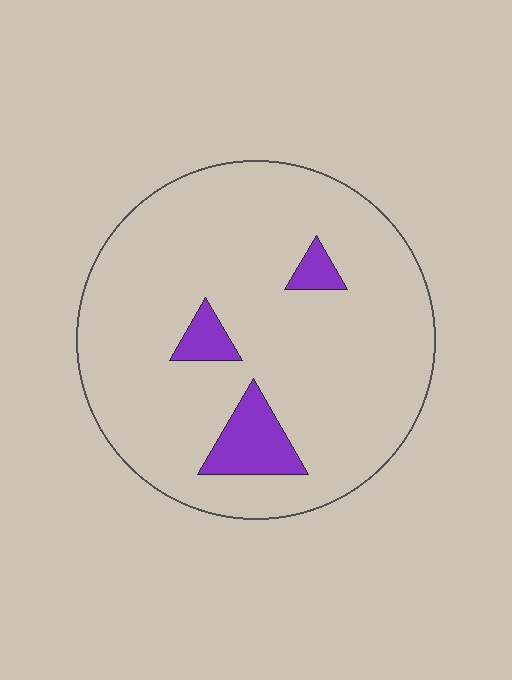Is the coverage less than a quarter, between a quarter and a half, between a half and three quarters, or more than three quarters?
Less than a quarter.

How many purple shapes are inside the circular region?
3.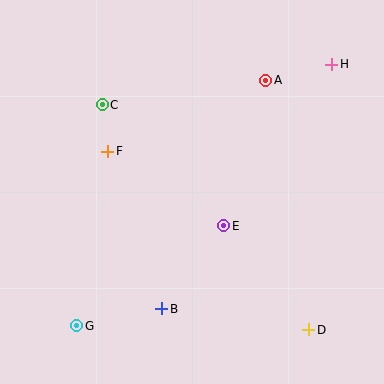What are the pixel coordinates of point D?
Point D is at (309, 330).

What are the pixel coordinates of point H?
Point H is at (332, 64).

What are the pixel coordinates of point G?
Point G is at (77, 326).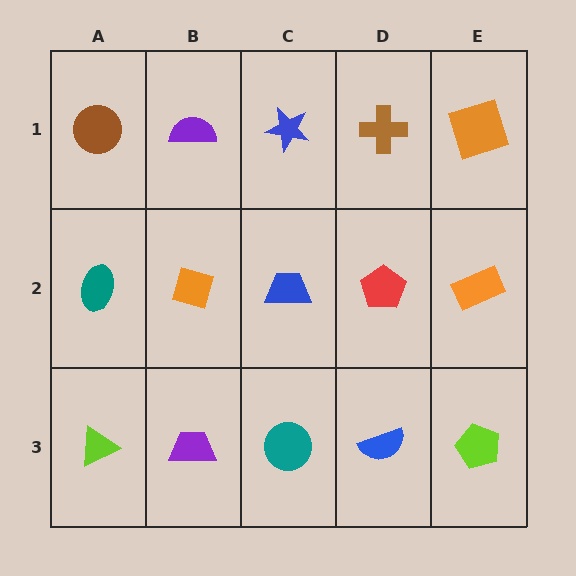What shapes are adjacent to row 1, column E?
An orange rectangle (row 2, column E), a brown cross (row 1, column D).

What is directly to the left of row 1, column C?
A purple semicircle.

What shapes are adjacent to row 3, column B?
An orange diamond (row 2, column B), a lime triangle (row 3, column A), a teal circle (row 3, column C).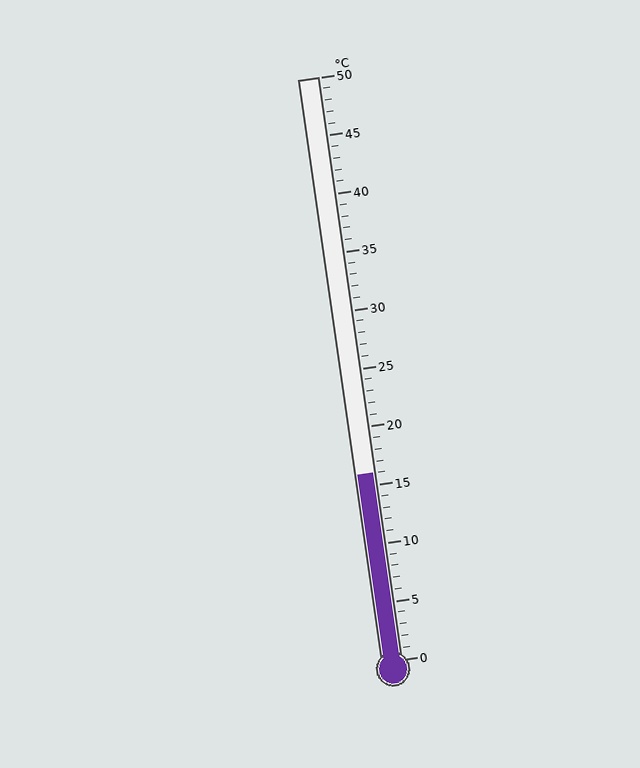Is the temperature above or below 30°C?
The temperature is below 30°C.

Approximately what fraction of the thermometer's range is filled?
The thermometer is filled to approximately 30% of its range.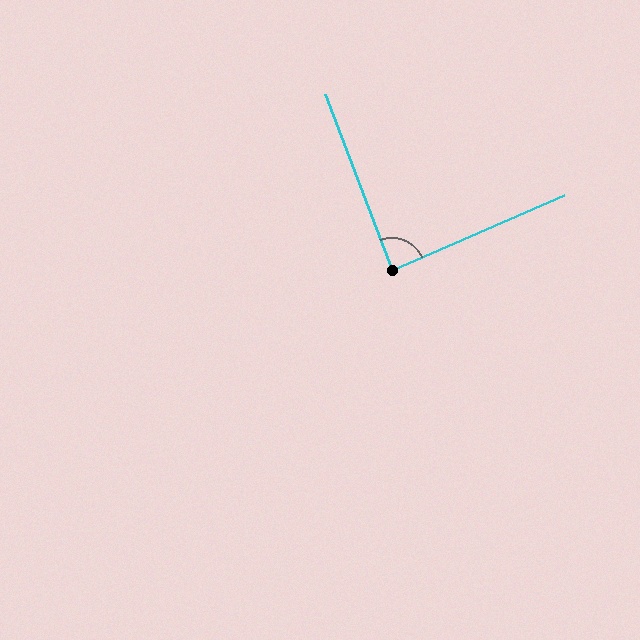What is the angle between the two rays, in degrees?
Approximately 87 degrees.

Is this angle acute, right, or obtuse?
It is approximately a right angle.